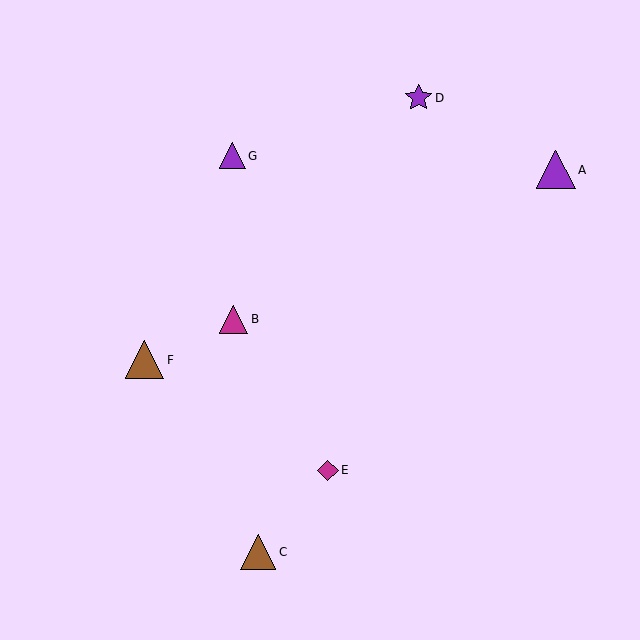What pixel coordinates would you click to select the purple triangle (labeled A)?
Click at (556, 170) to select the purple triangle A.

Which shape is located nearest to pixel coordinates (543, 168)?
The purple triangle (labeled A) at (556, 170) is nearest to that location.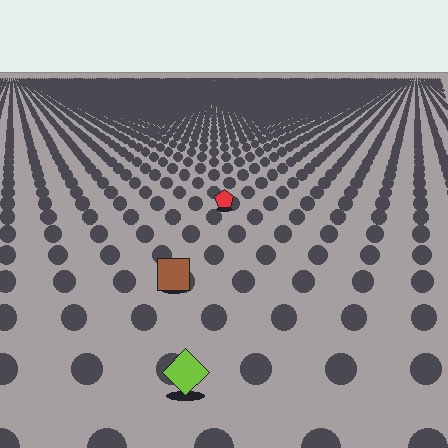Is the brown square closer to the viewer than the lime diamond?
No. The lime diamond is closer — you can tell from the texture gradient: the ground texture is coarser near it.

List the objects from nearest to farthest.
From nearest to farthest: the lime diamond, the brown square, the red pentagon.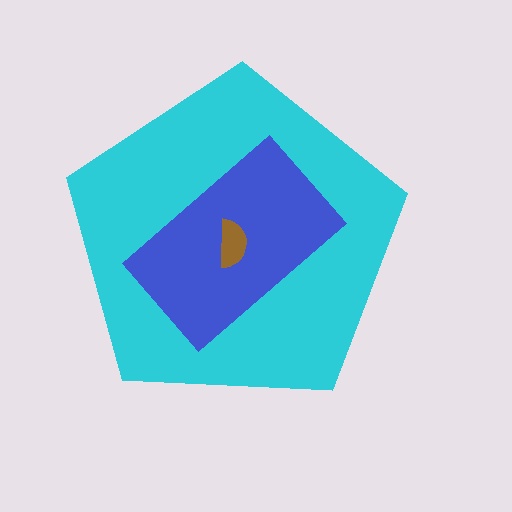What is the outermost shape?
The cyan pentagon.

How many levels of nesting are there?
3.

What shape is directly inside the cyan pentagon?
The blue rectangle.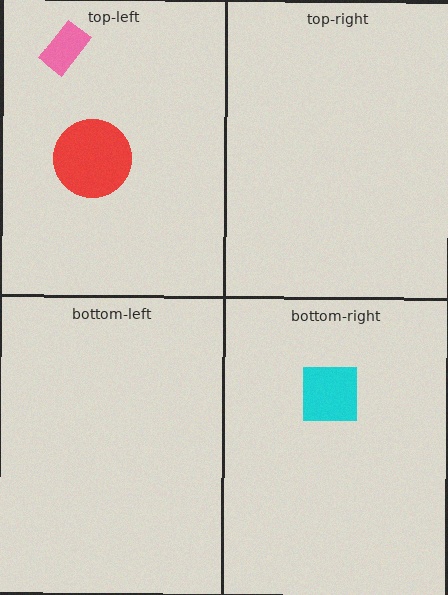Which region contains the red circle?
The top-left region.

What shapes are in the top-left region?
The red circle, the pink rectangle.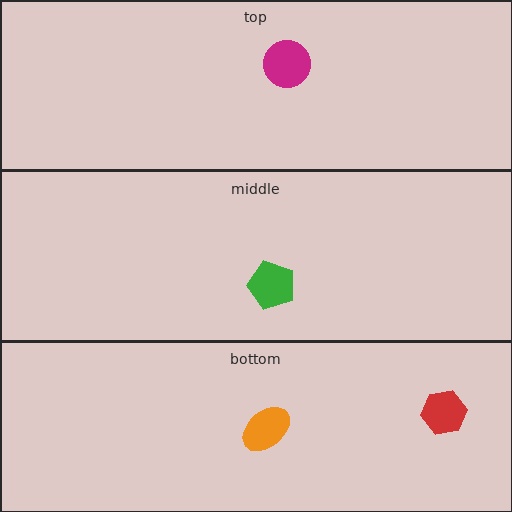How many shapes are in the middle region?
1.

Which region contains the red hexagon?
The bottom region.